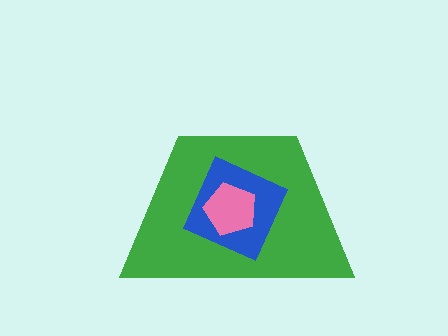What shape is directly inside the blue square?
The pink pentagon.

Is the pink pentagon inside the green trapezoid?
Yes.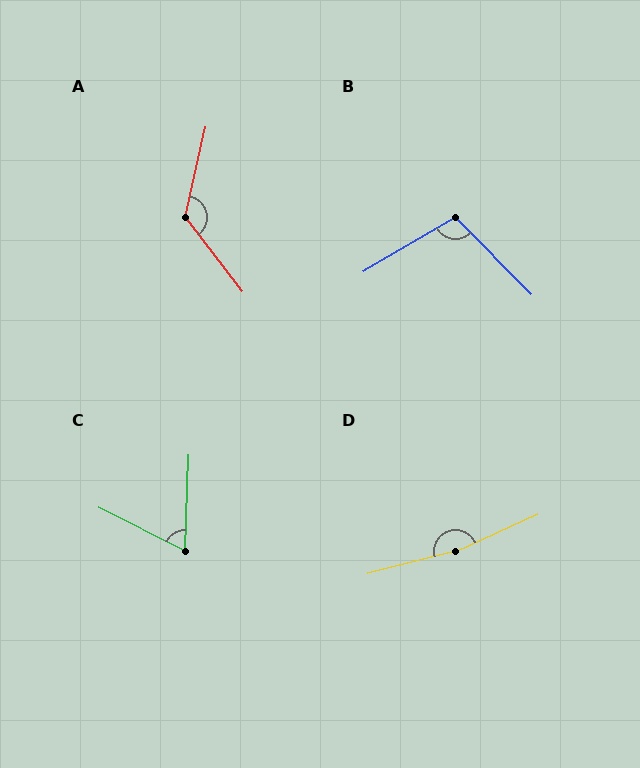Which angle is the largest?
D, at approximately 170 degrees.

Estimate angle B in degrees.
Approximately 104 degrees.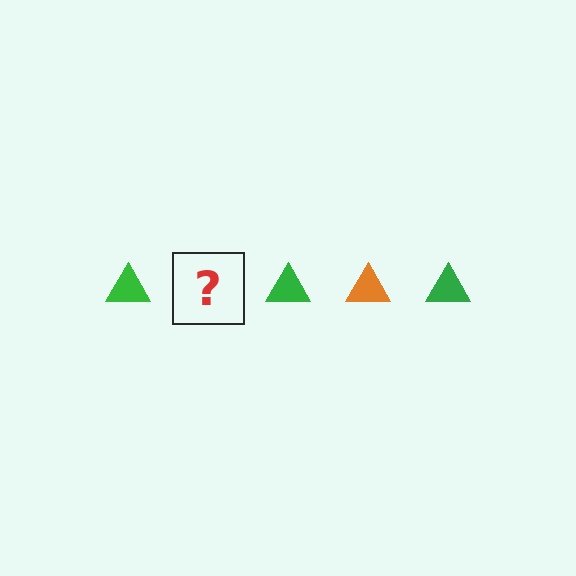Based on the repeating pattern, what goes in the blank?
The blank should be an orange triangle.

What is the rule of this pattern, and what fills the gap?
The rule is that the pattern cycles through green, orange triangles. The gap should be filled with an orange triangle.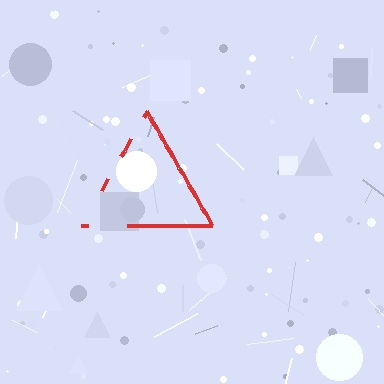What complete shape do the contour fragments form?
The contour fragments form a triangle.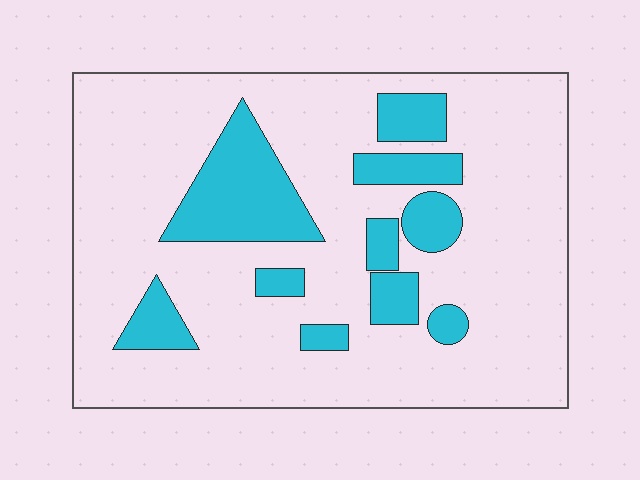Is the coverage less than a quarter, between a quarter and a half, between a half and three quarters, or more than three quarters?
Less than a quarter.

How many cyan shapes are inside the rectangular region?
10.